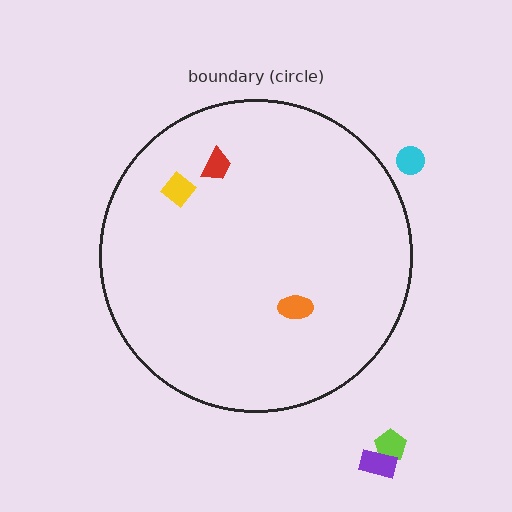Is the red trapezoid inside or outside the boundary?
Inside.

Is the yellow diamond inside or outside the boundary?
Inside.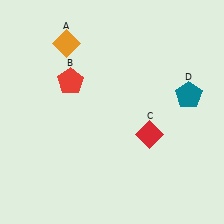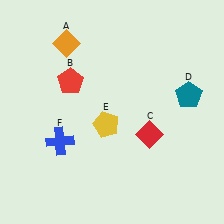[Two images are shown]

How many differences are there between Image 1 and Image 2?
There are 2 differences between the two images.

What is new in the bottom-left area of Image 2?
A blue cross (F) was added in the bottom-left area of Image 2.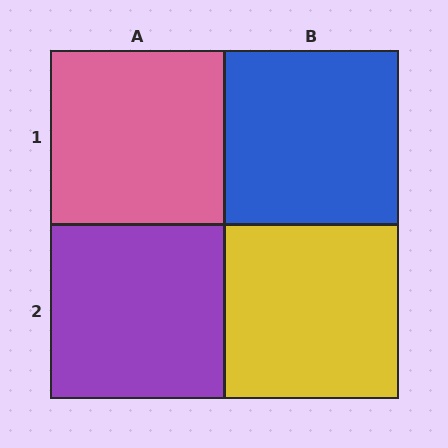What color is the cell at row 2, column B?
Yellow.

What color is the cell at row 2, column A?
Purple.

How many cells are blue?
1 cell is blue.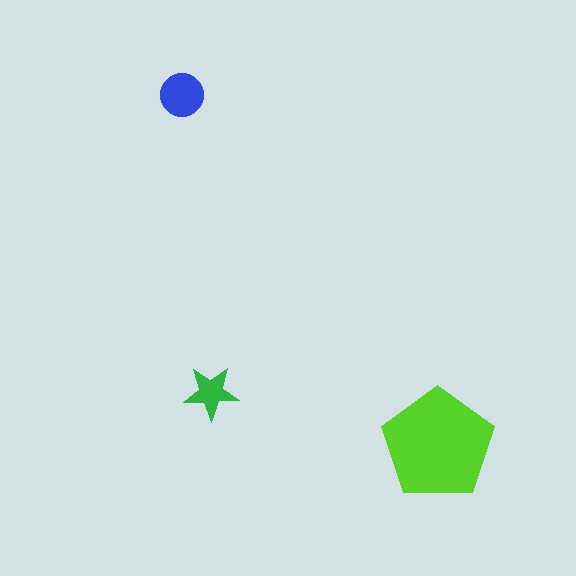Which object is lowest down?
The lime pentagon is bottommost.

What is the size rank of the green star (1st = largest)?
3rd.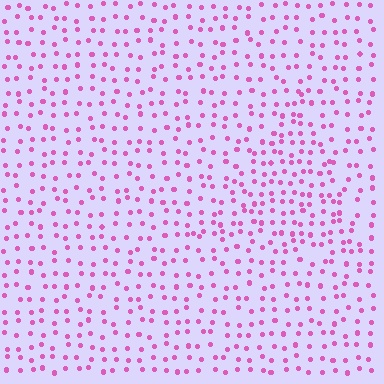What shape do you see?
I see a triangle.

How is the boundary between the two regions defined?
The boundary is defined by a change in element density (approximately 1.5x ratio). All elements are the same color, size, and shape.